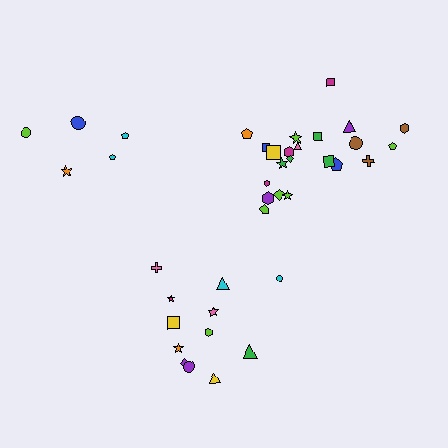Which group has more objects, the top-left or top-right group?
The top-right group.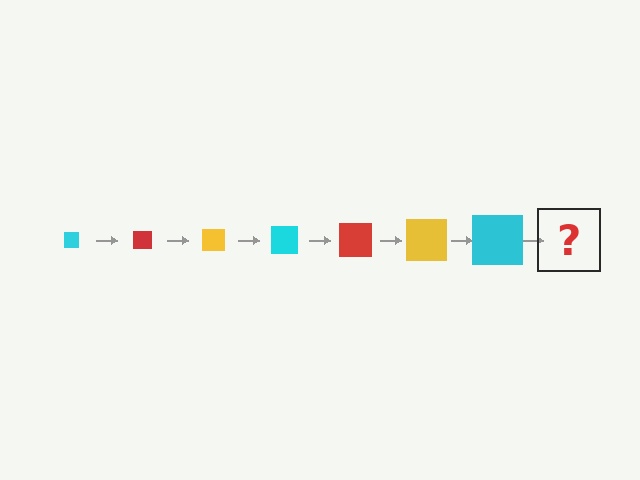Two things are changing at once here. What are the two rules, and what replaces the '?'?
The two rules are that the square grows larger each step and the color cycles through cyan, red, and yellow. The '?' should be a red square, larger than the previous one.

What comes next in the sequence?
The next element should be a red square, larger than the previous one.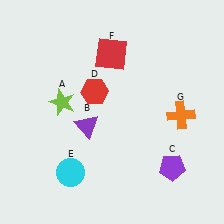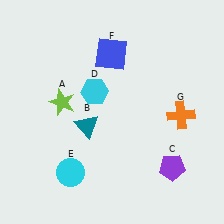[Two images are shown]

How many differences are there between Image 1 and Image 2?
There are 3 differences between the two images.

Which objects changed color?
B changed from purple to teal. D changed from red to cyan. F changed from red to blue.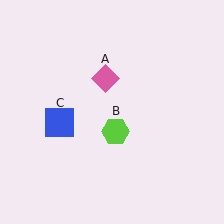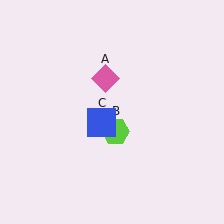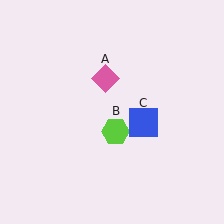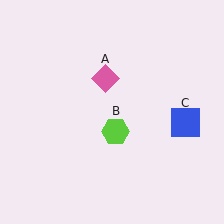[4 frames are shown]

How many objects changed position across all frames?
1 object changed position: blue square (object C).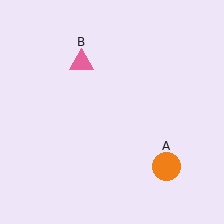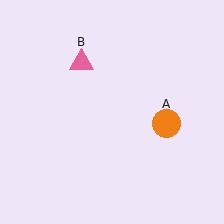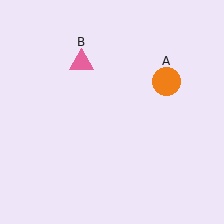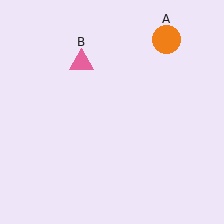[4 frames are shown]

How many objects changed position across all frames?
1 object changed position: orange circle (object A).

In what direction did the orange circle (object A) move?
The orange circle (object A) moved up.